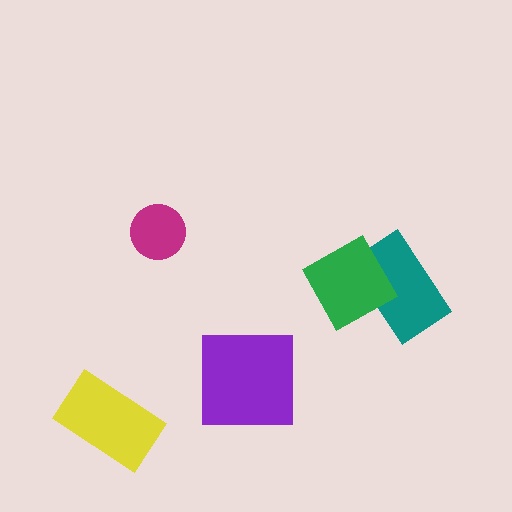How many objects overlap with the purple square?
0 objects overlap with the purple square.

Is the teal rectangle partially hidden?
Yes, it is partially covered by another shape.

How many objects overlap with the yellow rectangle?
0 objects overlap with the yellow rectangle.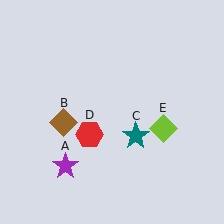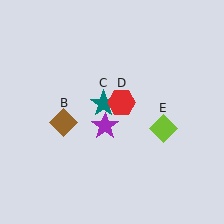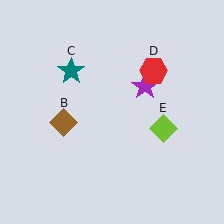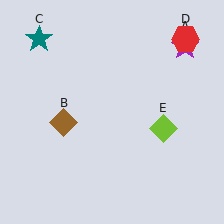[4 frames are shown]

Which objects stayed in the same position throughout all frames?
Brown diamond (object B) and lime diamond (object E) remained stationary.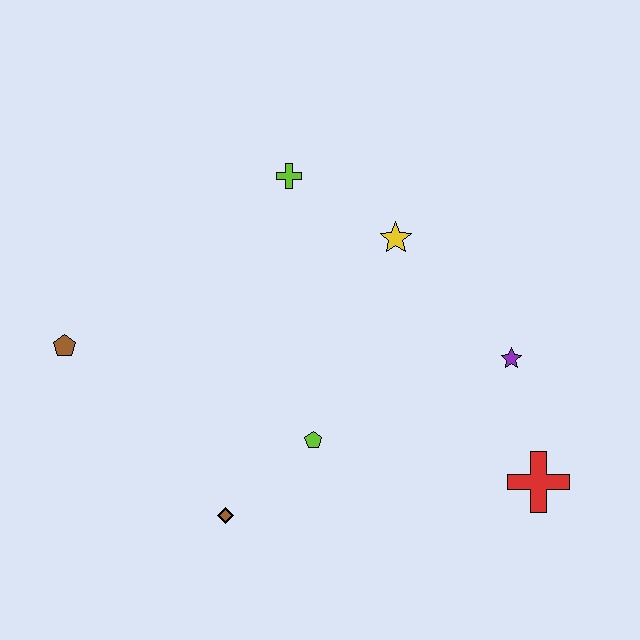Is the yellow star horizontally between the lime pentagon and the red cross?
Yes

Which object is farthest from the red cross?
The brown pentagon is farthest from the red cross.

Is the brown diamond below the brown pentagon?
Yes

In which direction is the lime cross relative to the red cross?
The lime cross is above the red cross.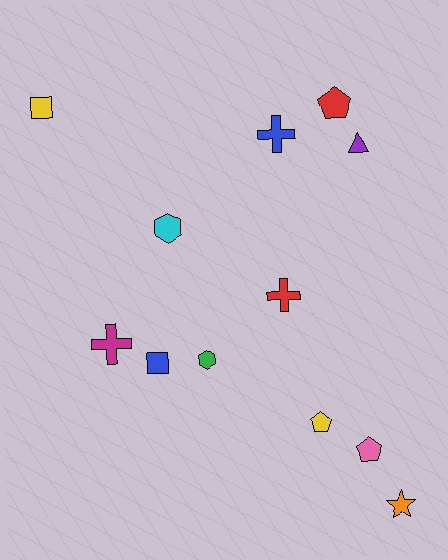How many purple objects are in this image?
There is 1 purple object.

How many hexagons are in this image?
There are 2 hexagons.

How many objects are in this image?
There are 12 objects.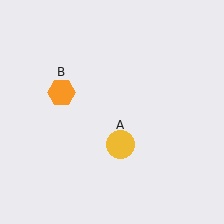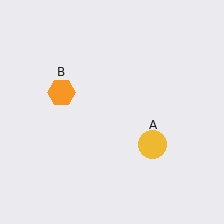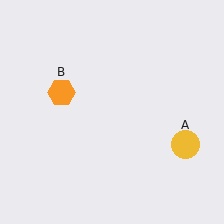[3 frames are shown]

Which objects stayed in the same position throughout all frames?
Orange hexagon (object B) remained stationary.